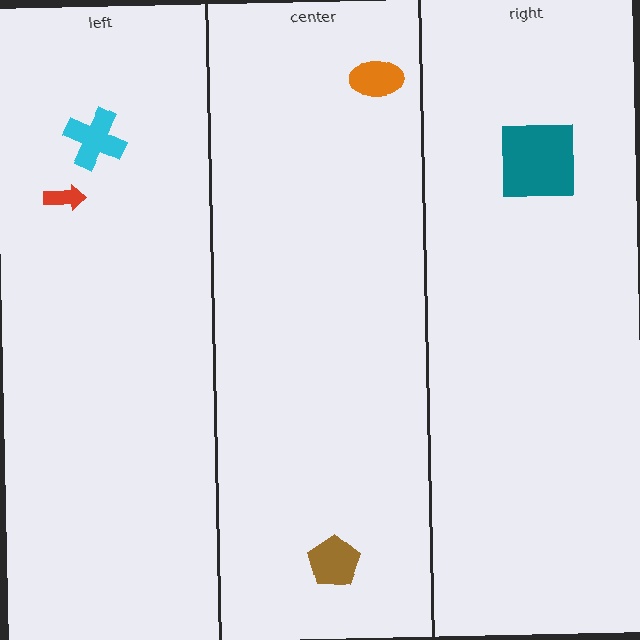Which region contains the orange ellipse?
The center region.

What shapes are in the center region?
The brown pentagon, the orange ellipse.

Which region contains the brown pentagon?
The center region.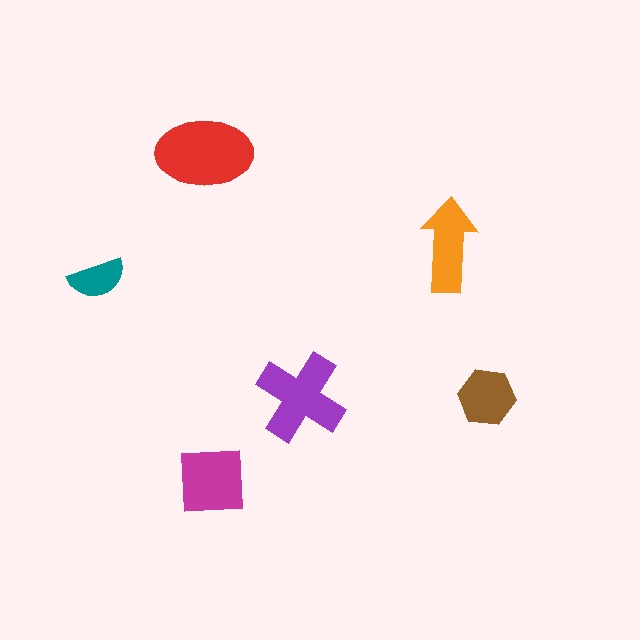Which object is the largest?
The red ellipse.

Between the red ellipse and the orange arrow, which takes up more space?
The red ellipse.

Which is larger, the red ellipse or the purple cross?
The red ellipse.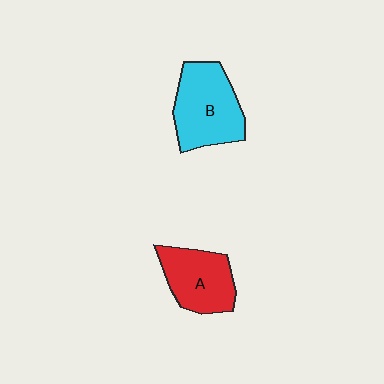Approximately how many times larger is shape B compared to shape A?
Approximately 1.2 times.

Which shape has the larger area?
Shape B (cyan).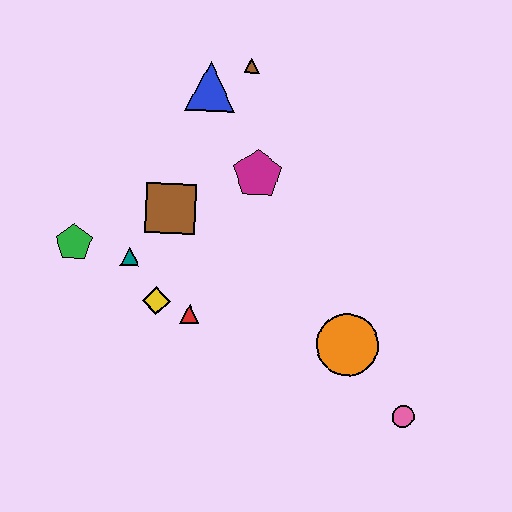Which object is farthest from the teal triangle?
The pink circle is farthest from the teal triangle.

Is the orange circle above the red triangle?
No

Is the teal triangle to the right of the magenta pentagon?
No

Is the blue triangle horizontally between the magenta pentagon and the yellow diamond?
Yes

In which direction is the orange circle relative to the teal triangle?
The orange circle is to the right of the teal triangle.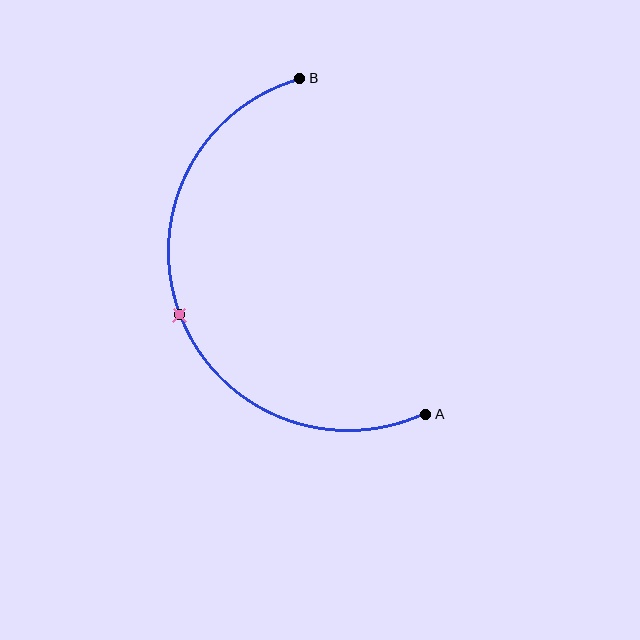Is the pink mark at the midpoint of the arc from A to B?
Yes. The pink mark lies on the arc at equal arc-length from both A and B — it is the arc midpoint.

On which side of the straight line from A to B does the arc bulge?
The arc bulges to the left of the straight line connecting A and B.